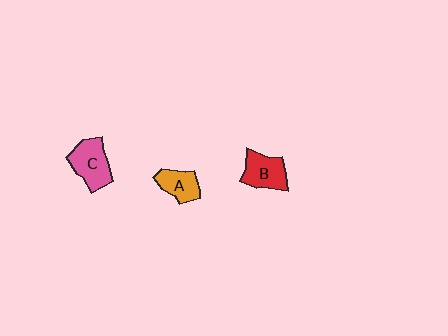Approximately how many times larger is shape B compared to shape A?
Approximately 1.3 times.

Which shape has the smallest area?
Shape A (orange).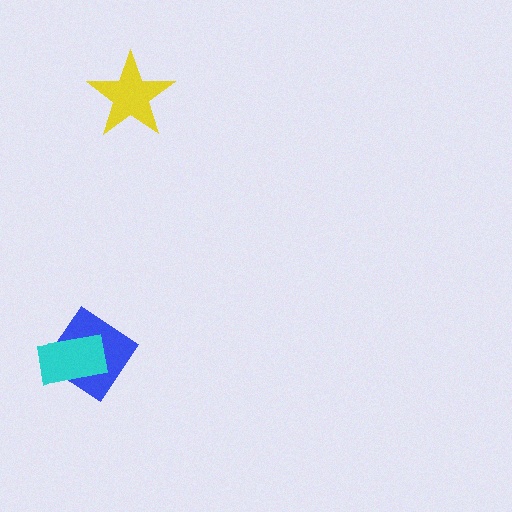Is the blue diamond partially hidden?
Yes, it is partially covered by another shape.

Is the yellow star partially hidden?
No, no other shape covers it.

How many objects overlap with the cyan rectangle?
1 object overlaps with the cyan rectangle.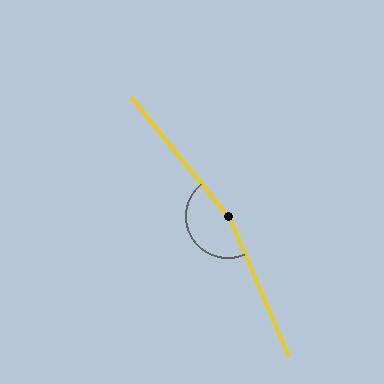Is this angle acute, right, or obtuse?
It is obtuse.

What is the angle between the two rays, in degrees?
Approximately 164 degrees.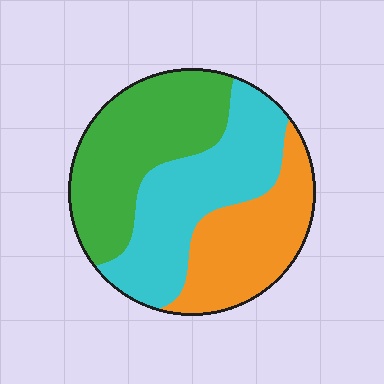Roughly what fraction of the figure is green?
Green takes up between a third and a half of the figure.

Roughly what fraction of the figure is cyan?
Cyan takes up about three eighths (3/8) of the figure.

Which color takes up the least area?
Orange, at roughly 30%.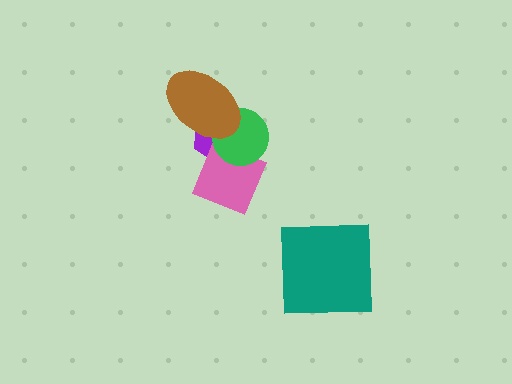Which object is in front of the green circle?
The brown ellipse is in front of the green circle.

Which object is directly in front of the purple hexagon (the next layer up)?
The pink diamond is directly in front of the purple hexagon.